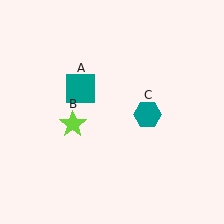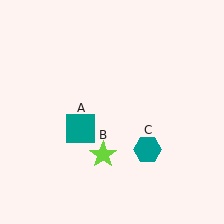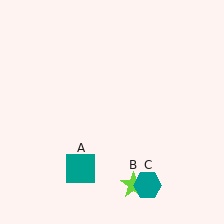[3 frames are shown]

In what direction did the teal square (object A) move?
The teal square (object A) moved down.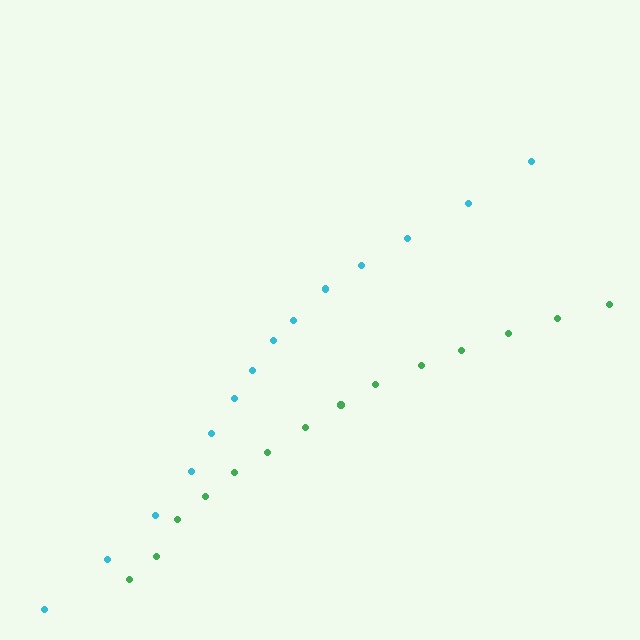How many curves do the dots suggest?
There are 2 distinct paths.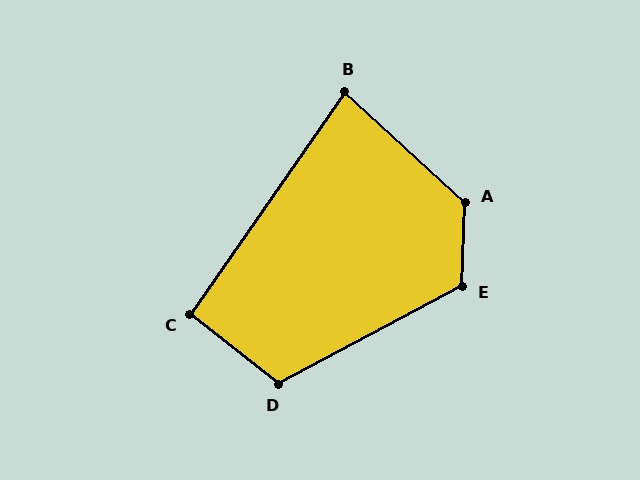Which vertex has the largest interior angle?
A, at approximately 131 degrees.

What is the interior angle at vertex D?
Approximately 114 degrees (obtuse).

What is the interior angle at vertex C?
Approximately 93 degrees (approximately right).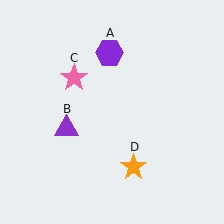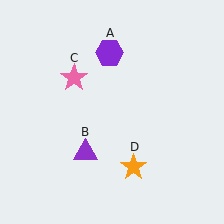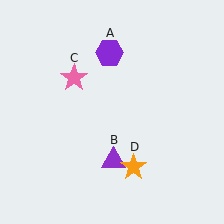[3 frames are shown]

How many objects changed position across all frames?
1 object changed position: purple triangle (object B).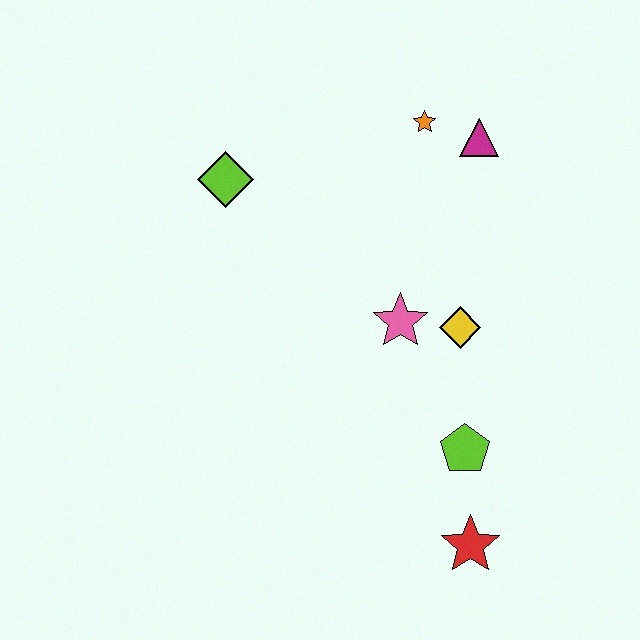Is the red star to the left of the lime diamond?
No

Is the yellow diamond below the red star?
No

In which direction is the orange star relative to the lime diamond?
The orange star is to the right of the lime diamond.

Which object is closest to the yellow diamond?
The pink star is closest to the yellow diamond.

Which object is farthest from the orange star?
The red star is farthest from the orange star.